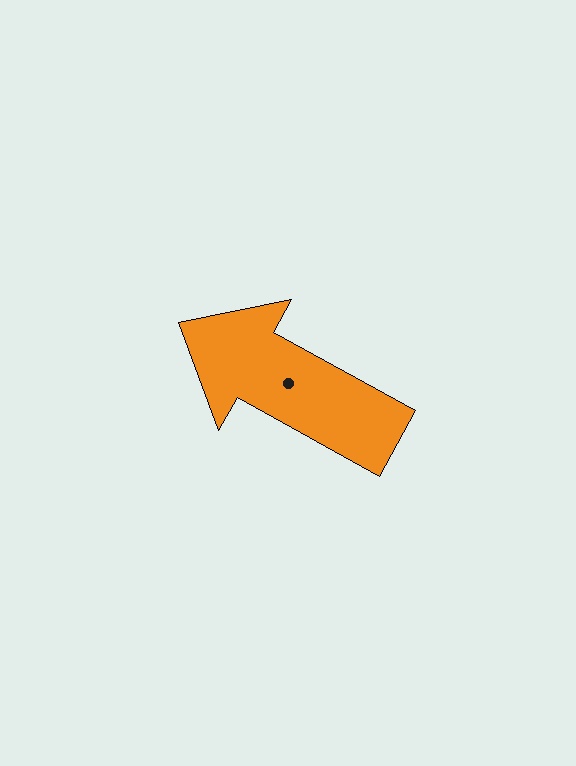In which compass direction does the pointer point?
Northwest.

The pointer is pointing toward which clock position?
Roughly 10 o'clock.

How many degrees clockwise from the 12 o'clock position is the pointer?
Approximately 299 degrees.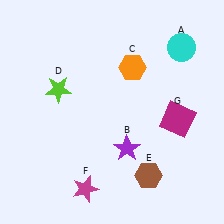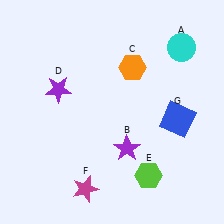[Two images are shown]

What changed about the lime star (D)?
In Image 1, D is lime. In Image 2, it changed to purple.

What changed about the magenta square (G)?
In Image 1, G is magenta. In Image 2, it changed to blue.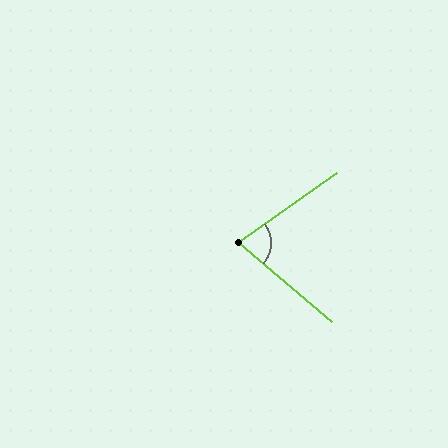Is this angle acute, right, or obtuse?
It is acute.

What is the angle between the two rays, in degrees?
Approximately 75 degrees.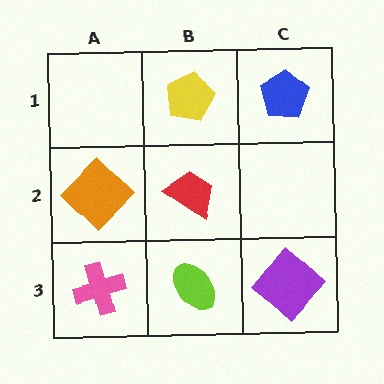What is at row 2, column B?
A red trapezoid.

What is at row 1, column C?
A blue pentagon.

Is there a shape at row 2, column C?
No, that cell is empty.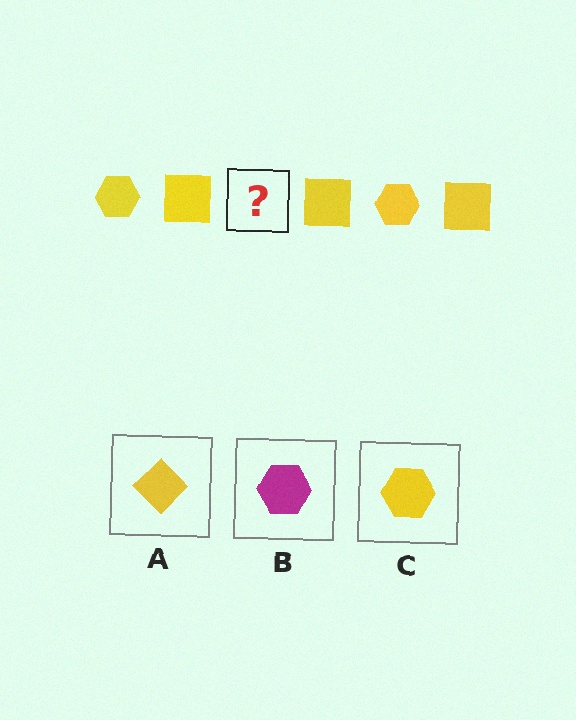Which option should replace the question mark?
Option C.